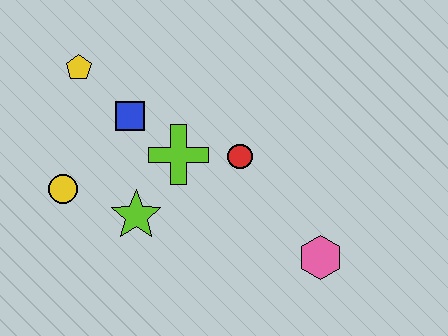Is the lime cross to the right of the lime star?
Yes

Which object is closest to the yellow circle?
The lime star is closest to the yellow circle.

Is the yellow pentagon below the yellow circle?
No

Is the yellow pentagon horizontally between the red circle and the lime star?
No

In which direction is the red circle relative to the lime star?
The red circle is to the right of the lime star.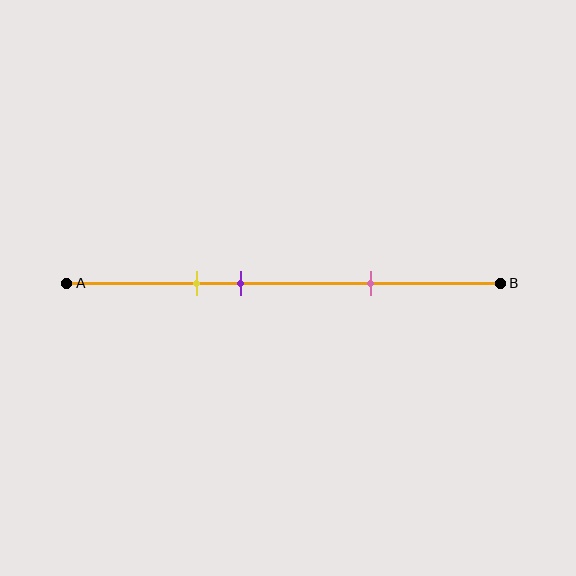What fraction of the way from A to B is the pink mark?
The pink mark is approximately 70% (0.7) of the way from A to B.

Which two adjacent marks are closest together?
The yellow and purple marks are the closest adjacent pair.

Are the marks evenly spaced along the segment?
No, the marks are not evenly spaced.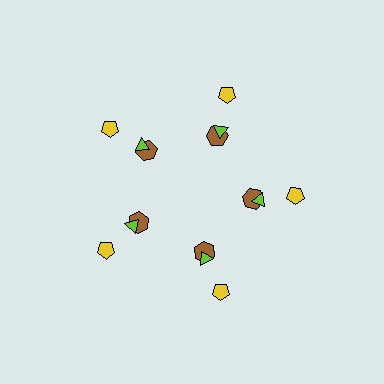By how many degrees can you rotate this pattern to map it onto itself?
The pattern maps onto itself every 72 degrees of rotation.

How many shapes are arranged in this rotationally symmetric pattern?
There are 15 shapes, arranged in 5 groups of 3.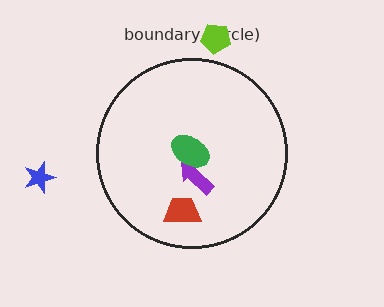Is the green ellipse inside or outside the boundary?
Inside.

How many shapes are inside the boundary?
3 inside, 2 outside.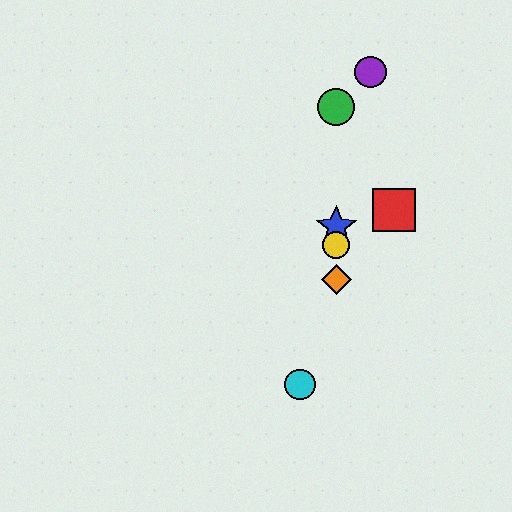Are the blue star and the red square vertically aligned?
No, the blue star is at x≈336 and the red square is at x≈394.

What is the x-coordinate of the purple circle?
The purple circle is at x≈370.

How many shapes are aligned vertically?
4 shapes (the blue star, the green circle, the yellow circle, the orange diamond) are aligned vertically.